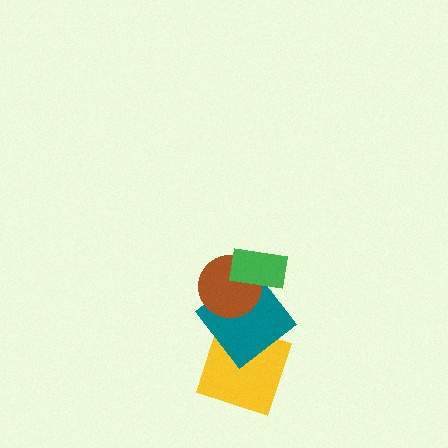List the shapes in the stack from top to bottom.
From top to bottom: the green rectangle, the brown circle, the teal diamond, the yellow square.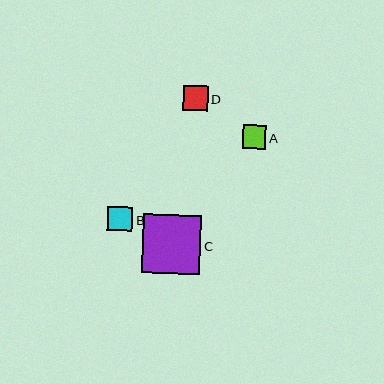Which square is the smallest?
Square A is the smallest with a size of approximately 23 pixels.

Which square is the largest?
Square C is the largest with a size of approximately 58 pixels.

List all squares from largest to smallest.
From largest to smallest: C, B, D, A.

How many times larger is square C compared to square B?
Square C is approximately 2.4 times the size of square B.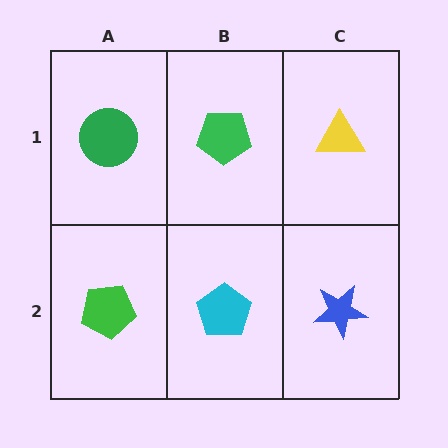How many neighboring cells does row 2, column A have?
2.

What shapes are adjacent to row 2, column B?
A green pentagon (row 1, column B), a green pentagon (row 2, column A), a blue star (row 2, column C).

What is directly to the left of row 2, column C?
A cyan pentagon.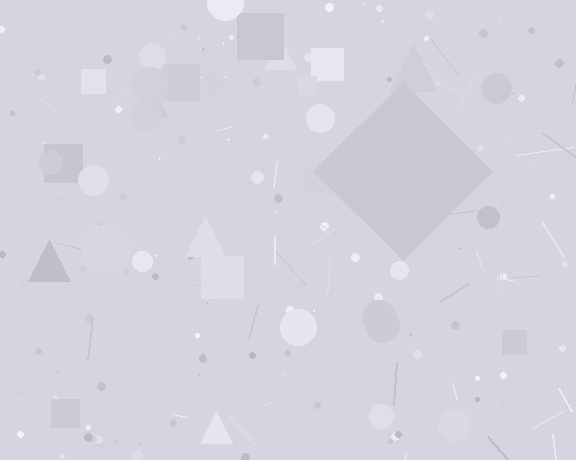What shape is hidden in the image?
A diamond is hidden in the image.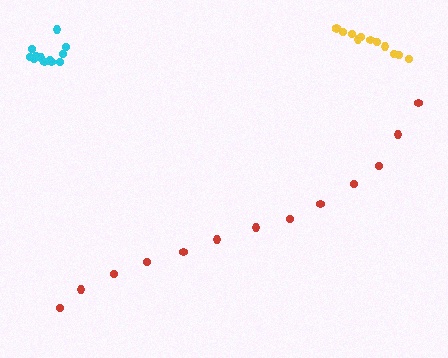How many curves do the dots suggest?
There are 3 distinct paths.